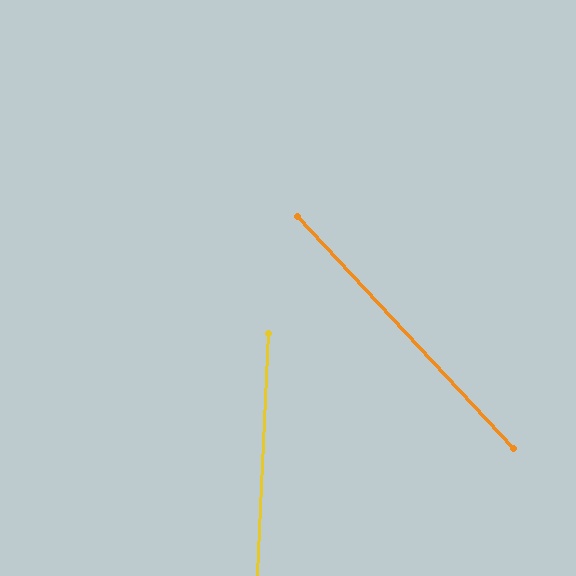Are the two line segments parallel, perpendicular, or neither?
Neither parallel nor perpendicular — they differ by about 45°.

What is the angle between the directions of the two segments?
Approximately 45 degrees.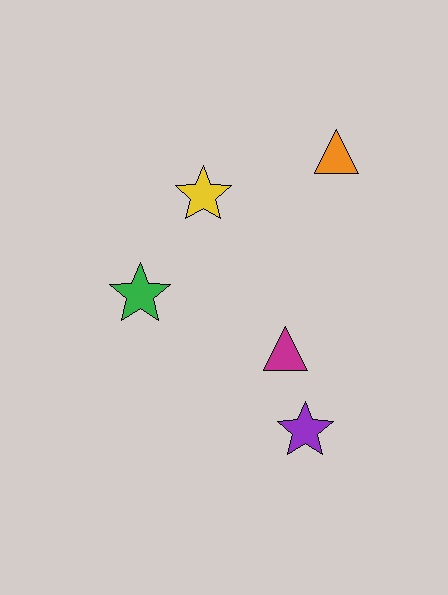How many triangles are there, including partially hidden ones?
There are 2 triangles.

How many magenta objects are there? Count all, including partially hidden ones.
There is 1 magenta object.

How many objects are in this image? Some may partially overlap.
There are 5 objects.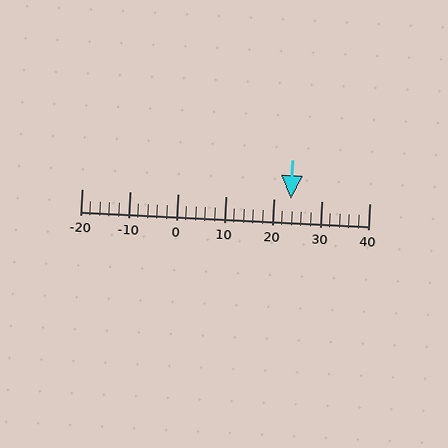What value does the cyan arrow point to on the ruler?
The cyan arrow points to approximately 24.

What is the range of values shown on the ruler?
The ruler shows values from -20 to 40.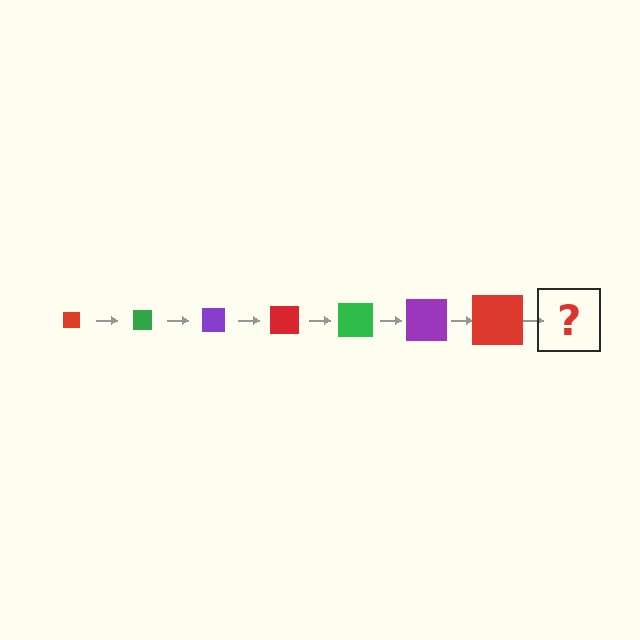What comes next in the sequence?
The next element should be a green square, larger than the previous one.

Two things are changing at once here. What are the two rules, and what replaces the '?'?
The two rules are that the square grows larger each step and the color cycles through red, green, and purple. The '?' should be a green square, larger than the previous one.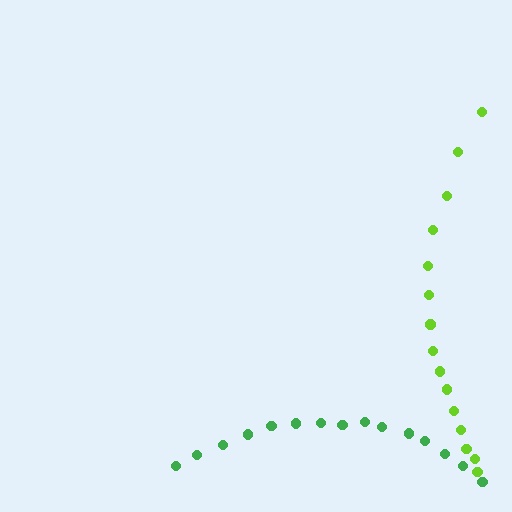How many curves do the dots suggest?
There are 2 distinct paths.